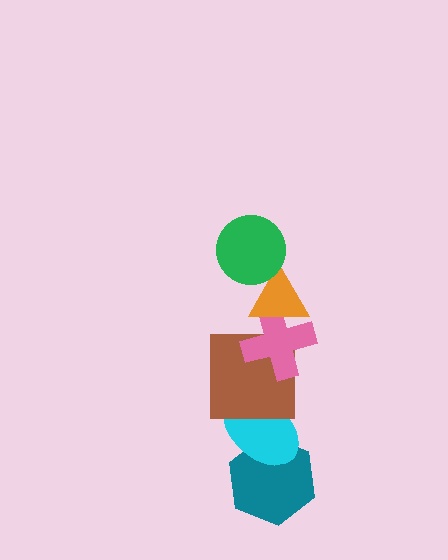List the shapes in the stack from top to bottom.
From top to bottom: the green circle, the orange triangle, the pink cross, the brown square, the cyan ellipse, the teal hexagon.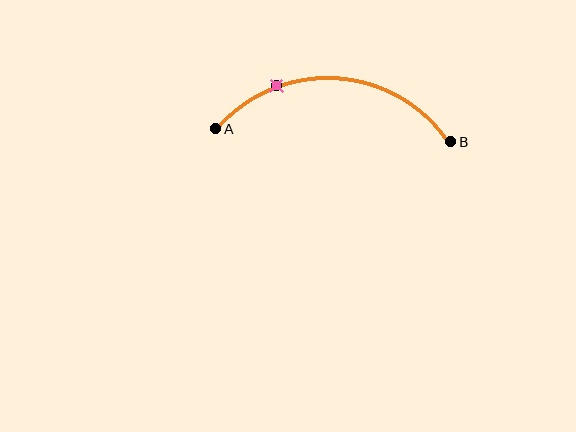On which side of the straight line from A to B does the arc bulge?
The arc bulges above the straight line connecting A and B.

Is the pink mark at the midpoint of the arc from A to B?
No. The pink mark lies on the arc but is closer to endpoint A. The arc midpoint would be at the point on the curve equidistant along the arc from both A and B.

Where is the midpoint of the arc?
The arc midpoint is the point on the curve farthest from the straight line joining A and B. It sits above that line.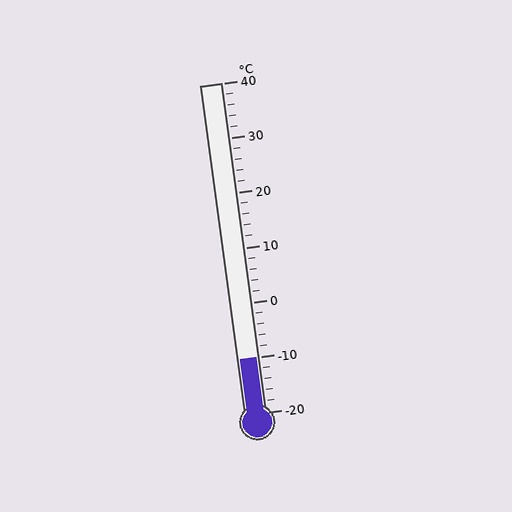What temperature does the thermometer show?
The thermometer shows approximately -10°C.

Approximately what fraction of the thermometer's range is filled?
The thermometer is filled to approximately 15% of its range.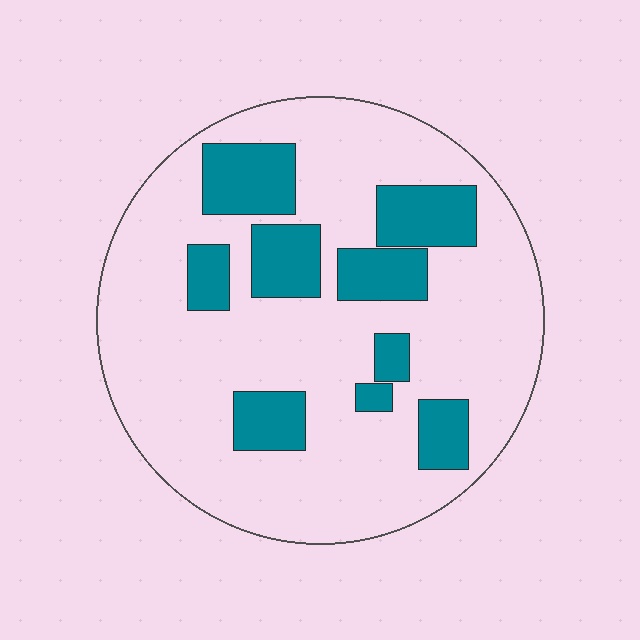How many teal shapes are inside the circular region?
9.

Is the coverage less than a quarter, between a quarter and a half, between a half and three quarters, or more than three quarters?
Less than a quarter.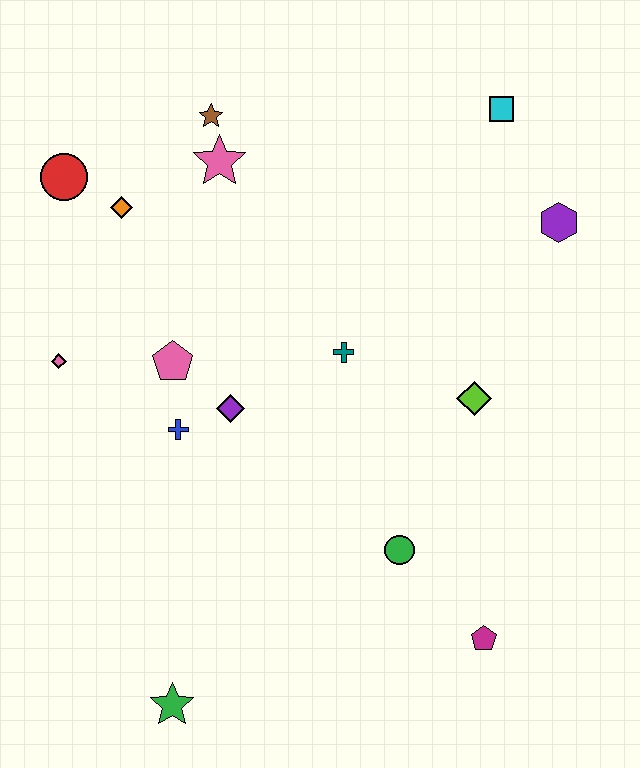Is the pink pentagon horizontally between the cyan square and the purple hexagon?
No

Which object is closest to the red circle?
The orange diamond is closest to the red circle.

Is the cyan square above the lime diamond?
Yes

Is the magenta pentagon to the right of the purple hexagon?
No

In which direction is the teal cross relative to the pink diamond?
The teal cross is to the right of the pink diamond.